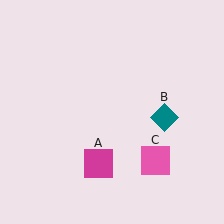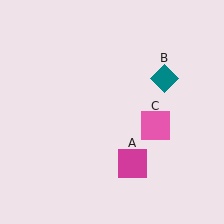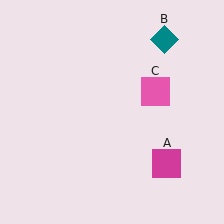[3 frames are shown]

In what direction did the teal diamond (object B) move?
The teal diamond (object B) moved up.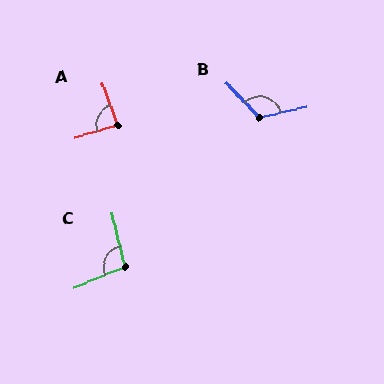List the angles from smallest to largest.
A (86°), C (99°), B (121°).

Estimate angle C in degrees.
Approximately 99 degrees.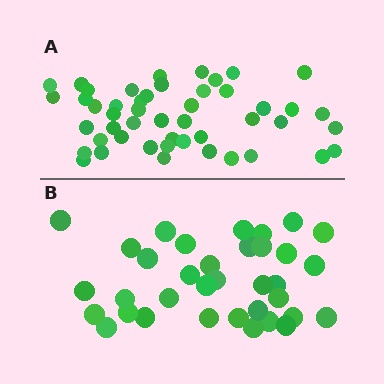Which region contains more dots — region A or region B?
Region A (the top region) has more dots.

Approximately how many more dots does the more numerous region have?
Region A has approximately 15 more dots than region B.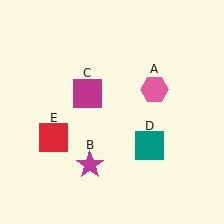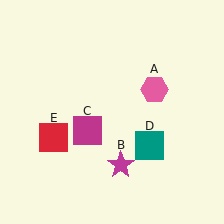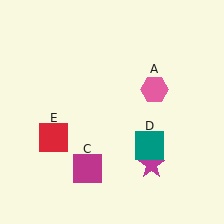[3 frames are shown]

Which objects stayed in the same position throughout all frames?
Pink hexagon (object A) and teal square (object D) and red square (object E) remained stationary.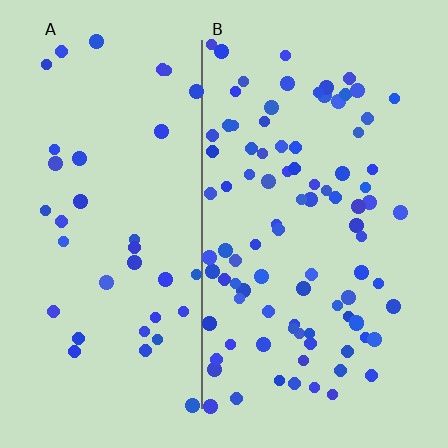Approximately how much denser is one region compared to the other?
Approximately 2.4× — region B over region A.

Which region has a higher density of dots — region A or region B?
B (the right).